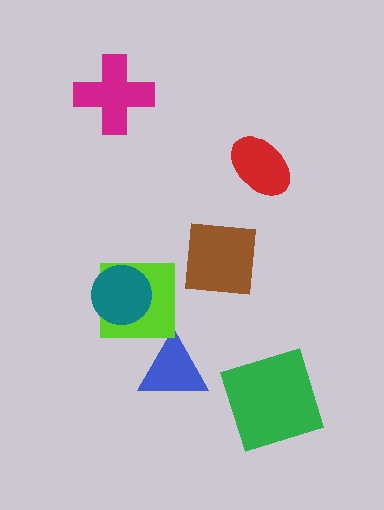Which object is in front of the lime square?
The teal circle is in front of the lime square.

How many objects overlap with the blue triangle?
0 objects overlap with the blue triangle.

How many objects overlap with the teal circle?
1 object overlaps with the teal circle.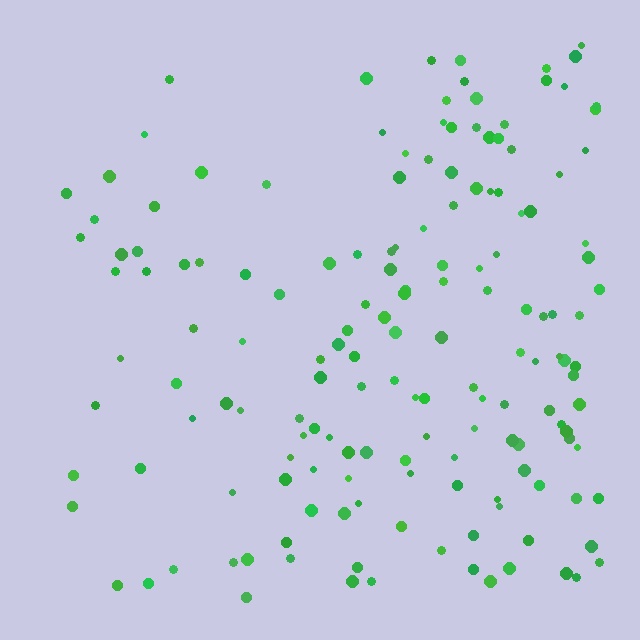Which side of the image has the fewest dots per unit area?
The left.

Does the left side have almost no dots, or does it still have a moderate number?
Still a moderate number, just noticeably fewer than the right.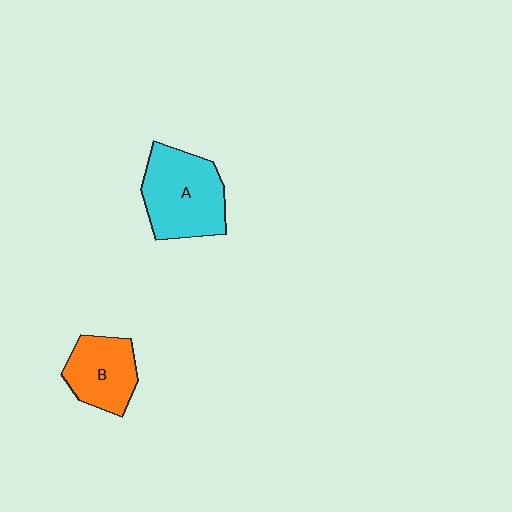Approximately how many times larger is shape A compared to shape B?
Approximately 1.4 times.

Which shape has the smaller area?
Shape B (orange).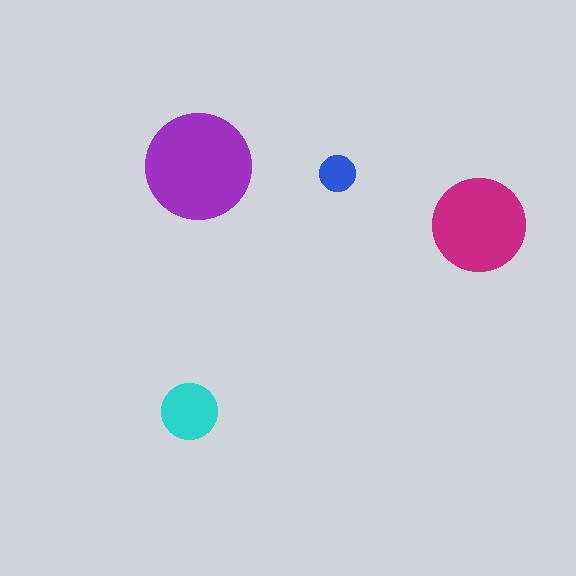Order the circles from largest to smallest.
the purple one, the magenta one, the cyan one, the blue one.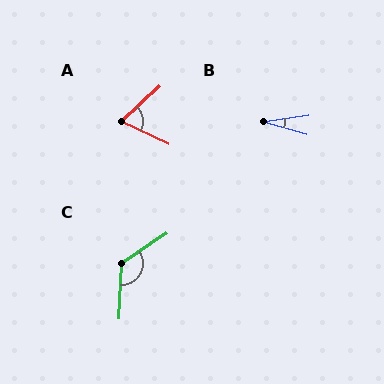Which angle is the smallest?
B, at approximately 24 degrees.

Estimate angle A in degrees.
Approximately 69 degrees.